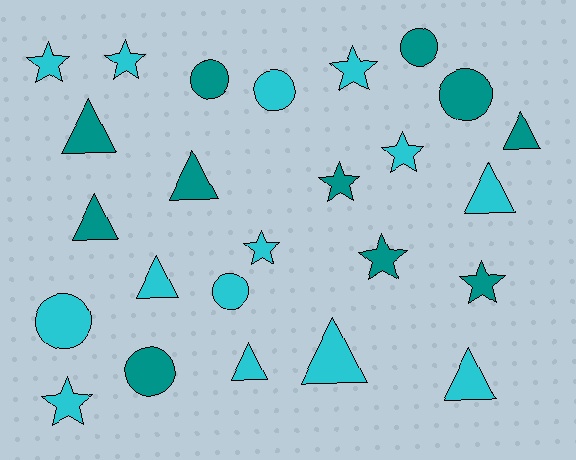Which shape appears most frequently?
Star, with 9 objects.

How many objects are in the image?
There are 25 objects.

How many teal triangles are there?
There are 4 teal triangles.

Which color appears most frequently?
Cyan, with 14 objects.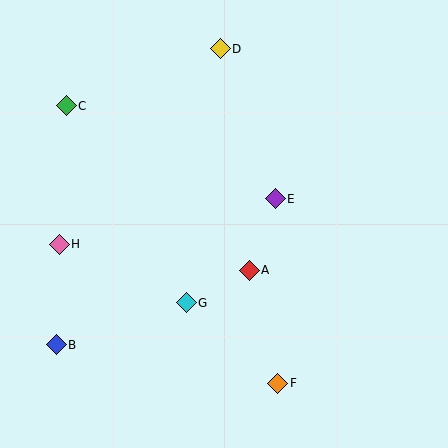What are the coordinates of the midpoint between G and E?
The midpoint between G and E is at (231, 251).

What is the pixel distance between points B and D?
The distance between B and D is 338 pixels.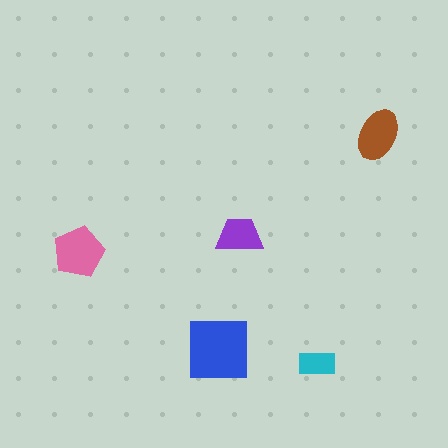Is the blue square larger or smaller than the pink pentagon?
Larger.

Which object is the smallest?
The cyan rectangle.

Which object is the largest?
The blue square.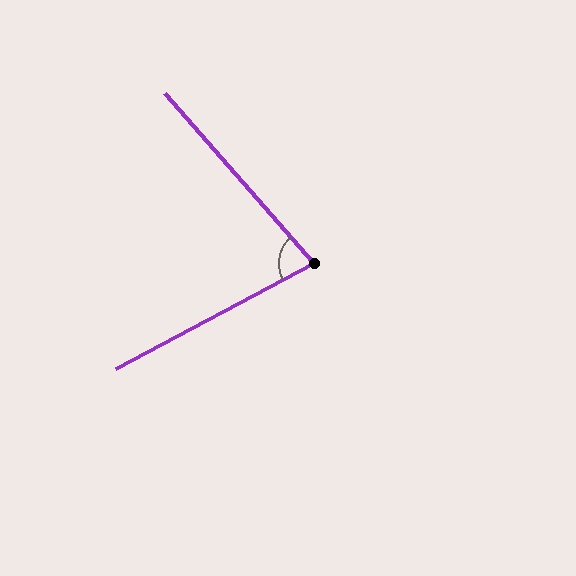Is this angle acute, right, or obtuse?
It is acute.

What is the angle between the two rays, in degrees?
Approximately 77 degrees.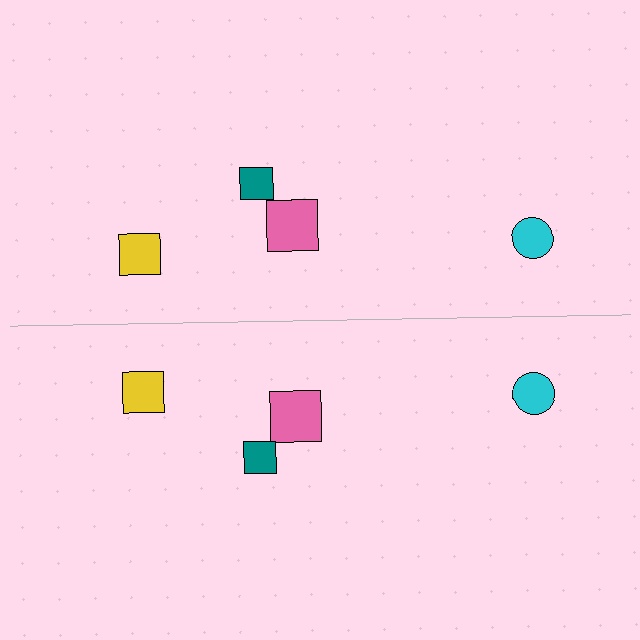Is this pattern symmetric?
Yes, this pattern has bilateral (reflection) symmetry.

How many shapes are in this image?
There are 8 shapes in this image.